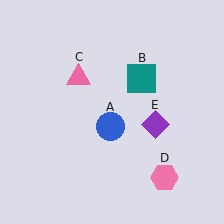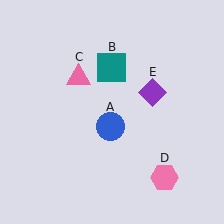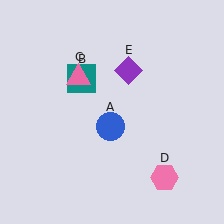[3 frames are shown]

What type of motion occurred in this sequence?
The teal square (object B), purple diamond (object E) rotated counterclockwise around the center of the scene.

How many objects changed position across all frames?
2 objects changed position: teal square (object B), purple diamond (object E).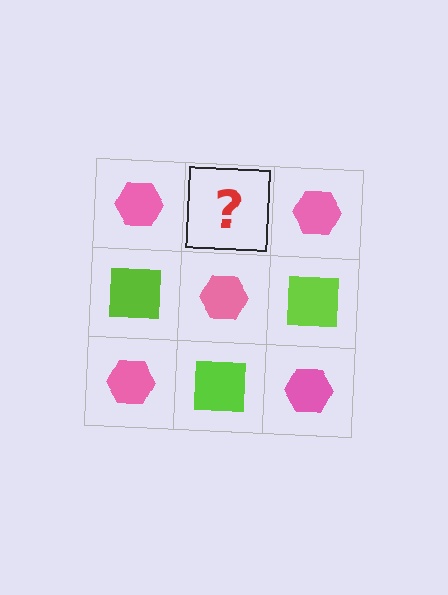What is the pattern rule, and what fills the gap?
The rule is that it alternates pink hexagon and lime square in a checkerboard pattern. The gap should be filled with a lime square.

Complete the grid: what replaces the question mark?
The question mark should be replaced with a lime square.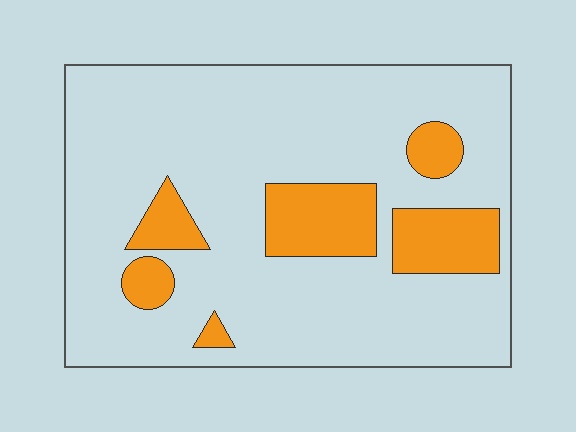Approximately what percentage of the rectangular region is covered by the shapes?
Approximately 20%.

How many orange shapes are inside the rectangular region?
6.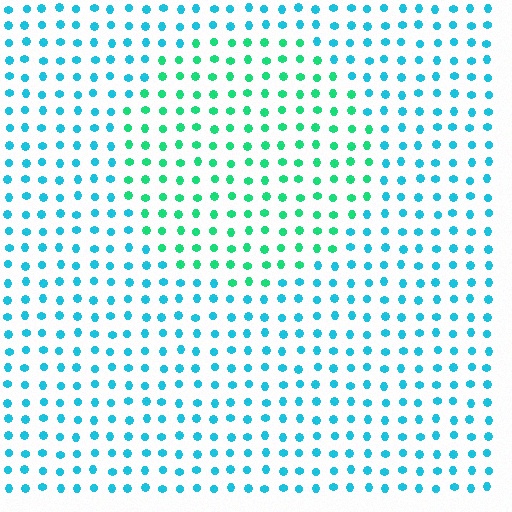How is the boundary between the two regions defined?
The boundary is defined purely by a slight shift in hue (about 39 degrees). Spacing, size, and orientation are identical on both sides.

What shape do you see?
I see a circle.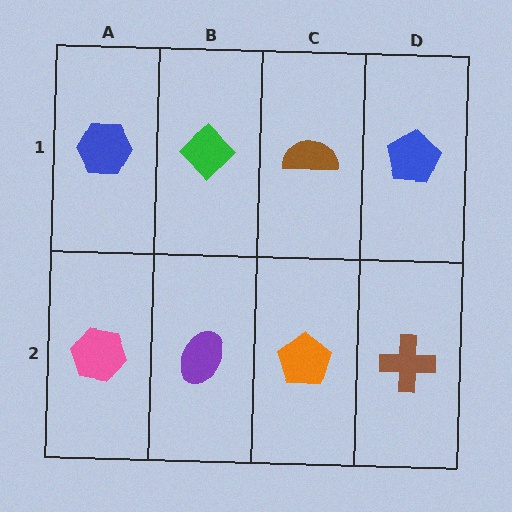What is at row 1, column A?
A blue hexagon.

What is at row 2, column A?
A pink hexagon.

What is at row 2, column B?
A purple ellipse.